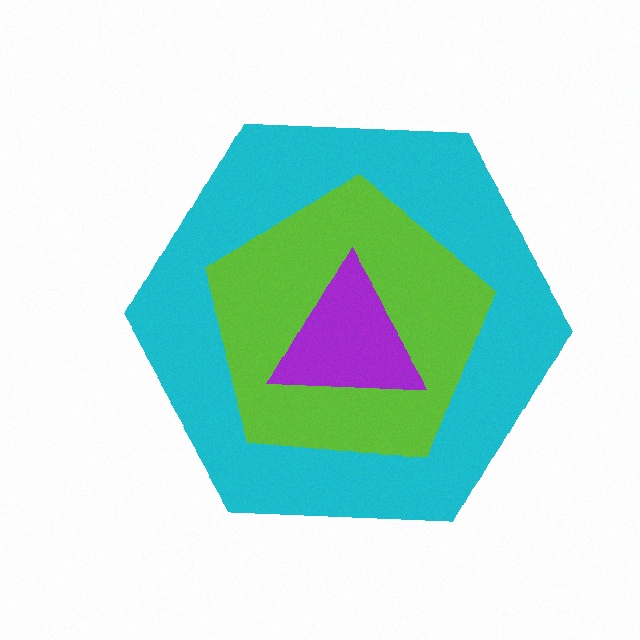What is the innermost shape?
The purple triangle.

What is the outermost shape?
The cyan hexagon.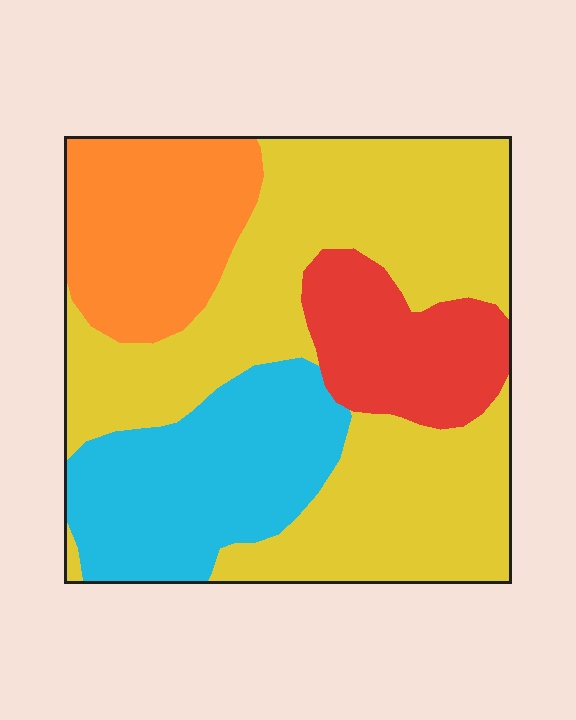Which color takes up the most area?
Yellow, at roughly 50%.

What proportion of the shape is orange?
Orange takes up about one sixth (1/6) of the shape.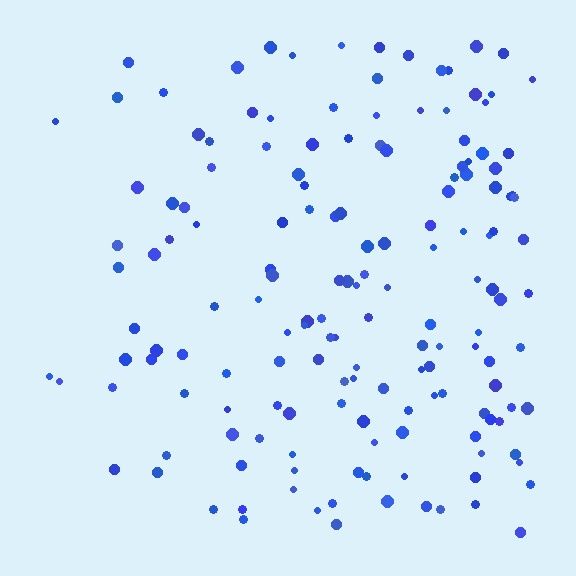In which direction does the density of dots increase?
From left to right, with the right side densest.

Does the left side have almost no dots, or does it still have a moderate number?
Still a moderate number, just noticeably fewer than the right.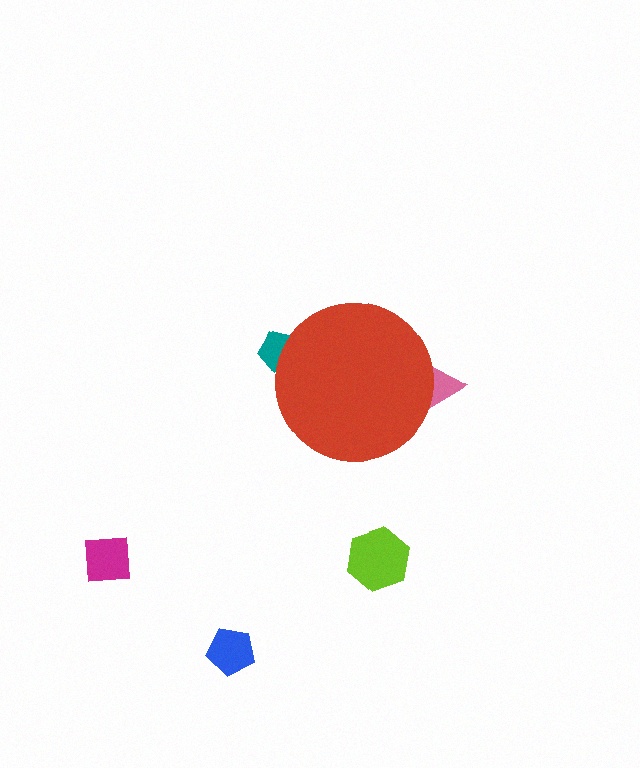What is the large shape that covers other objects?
A red circle.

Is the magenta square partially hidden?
No, the magenta square is fully visible.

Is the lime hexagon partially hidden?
No, the lime hexagon is fully visible.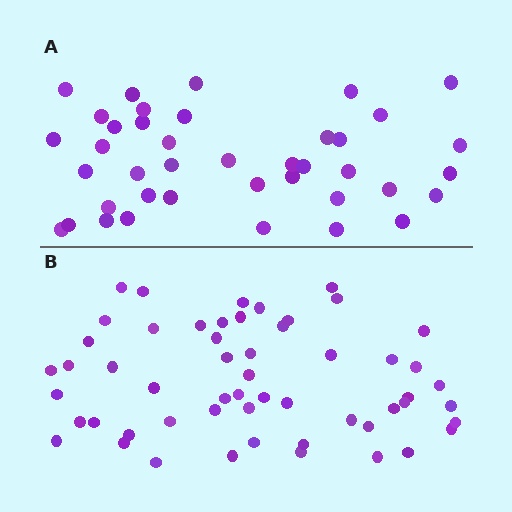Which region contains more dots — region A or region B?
Region B (the bottom region) has more dots.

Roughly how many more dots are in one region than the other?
Region B has approximately 15 more dots than region A.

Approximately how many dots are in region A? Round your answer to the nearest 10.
About 40 dots.